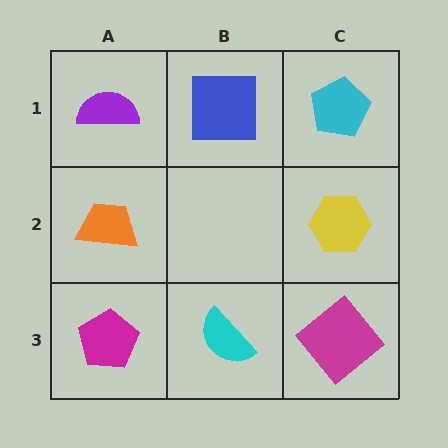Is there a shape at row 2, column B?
No, that cell is empty.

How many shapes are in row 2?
2 shapes.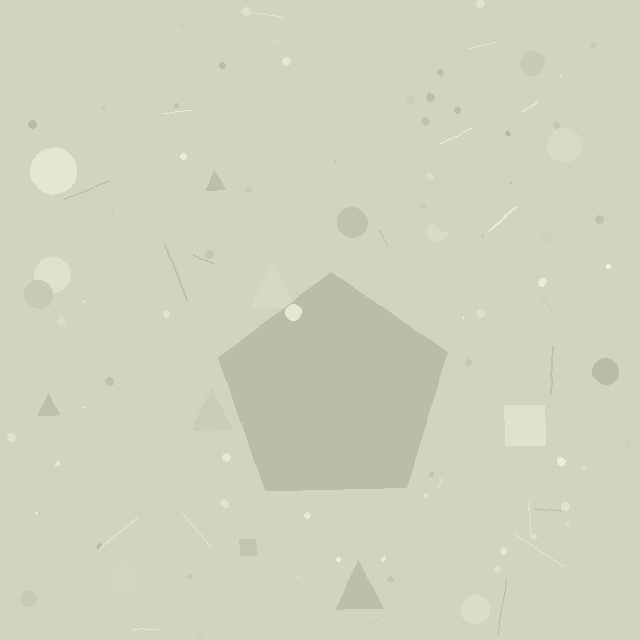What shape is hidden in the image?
A pentagon is hidden in the image.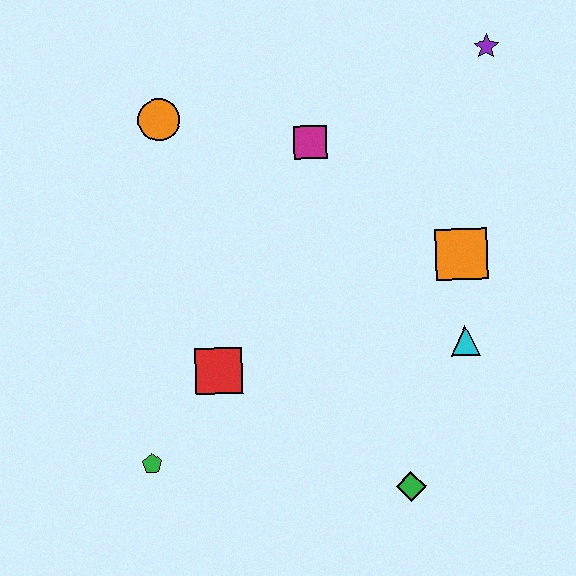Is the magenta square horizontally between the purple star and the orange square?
No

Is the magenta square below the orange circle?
Yes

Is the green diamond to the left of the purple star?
Yes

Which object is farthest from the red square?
The purple star is farthest from the red square.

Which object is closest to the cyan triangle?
The orange square is closest to the cyan triangle.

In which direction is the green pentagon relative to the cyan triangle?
The green pentagon is to the left of the cyan triangle.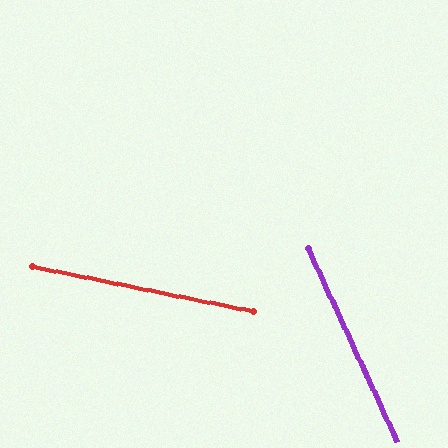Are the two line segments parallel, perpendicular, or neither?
Neither parallel nor perpendicular — they differ by about 54°.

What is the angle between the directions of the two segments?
Approximately 54 degrees.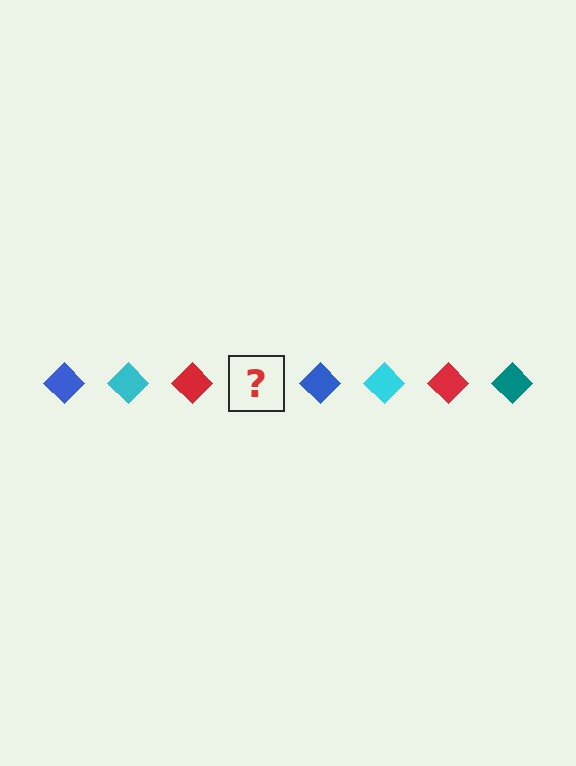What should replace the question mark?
The question mark should be replaced with a teal diamond.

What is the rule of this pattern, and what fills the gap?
The rule is that the pattern cycles through blue, cyan, red, teal diamonds. The gap should be filled with a teal diamond.